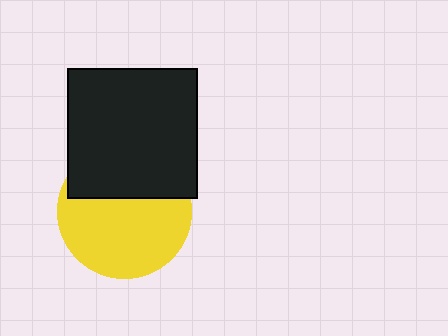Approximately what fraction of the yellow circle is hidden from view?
Roughly 38% of the yellow circle is hidden behind the black square.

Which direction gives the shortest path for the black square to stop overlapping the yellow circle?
Moving up gives the shortest separation.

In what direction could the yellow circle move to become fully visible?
The yellow circle could move down. That would shift it out from behind the black square entirely.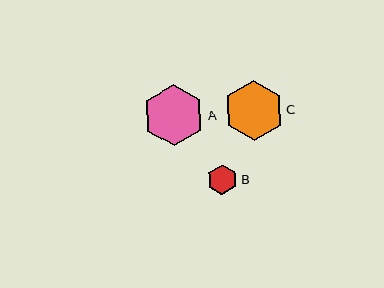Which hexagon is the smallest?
Hexagon B is the smallest with a size of approximately 30 pixels.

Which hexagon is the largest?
Hexagon A is the largest with a size of approximately 61 pixels.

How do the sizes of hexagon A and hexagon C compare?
Hexagon A and hexagon C are approximately the same size.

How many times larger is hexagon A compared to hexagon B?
Hexagon A is approximately 2.0 times the size of hexagon B.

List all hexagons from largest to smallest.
From largest to smallest: A, C, B.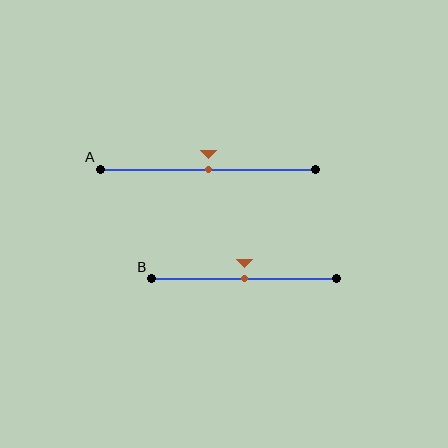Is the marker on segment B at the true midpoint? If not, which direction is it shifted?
Yes, the marker on segment B is at the true midpoint.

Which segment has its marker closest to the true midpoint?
Segment A has its marker closest to the true midpoint.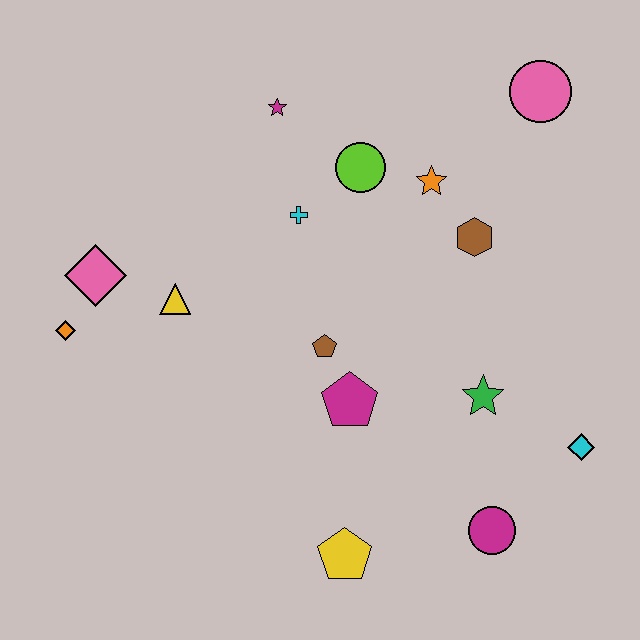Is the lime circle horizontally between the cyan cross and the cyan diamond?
Yes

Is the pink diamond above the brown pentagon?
Yes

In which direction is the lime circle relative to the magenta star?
The lime circle is to the right of the magenta star.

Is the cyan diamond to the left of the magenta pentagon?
No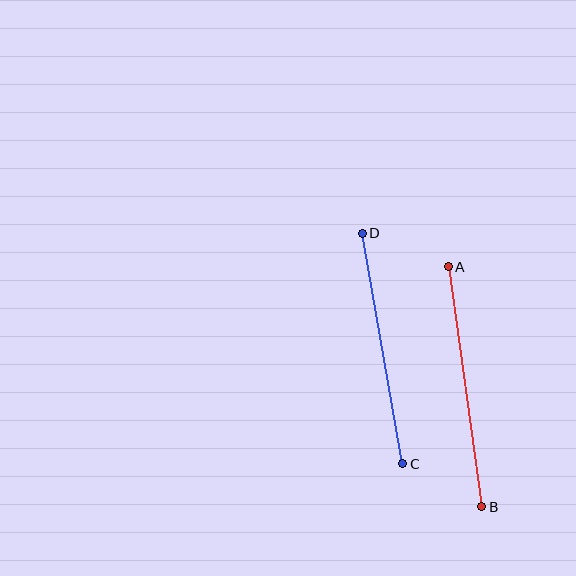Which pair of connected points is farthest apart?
Points A and B are farthest apart.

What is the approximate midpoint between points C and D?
The midpoint is at approximately (382, 349) pixels.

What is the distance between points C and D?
The distance is approximately 234 pixels.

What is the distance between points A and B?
The distance is approximately 242 pixels.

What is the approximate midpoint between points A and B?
The midpoint is at approximately (465, 387) pixels.